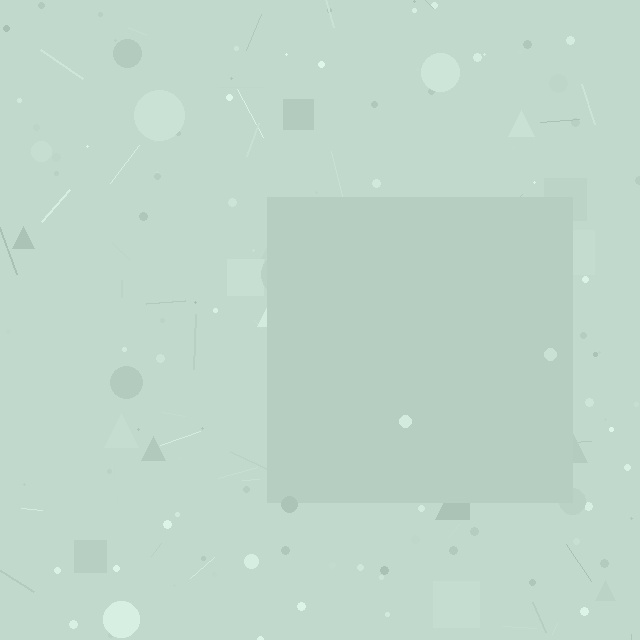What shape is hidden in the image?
A square is hidden in the image.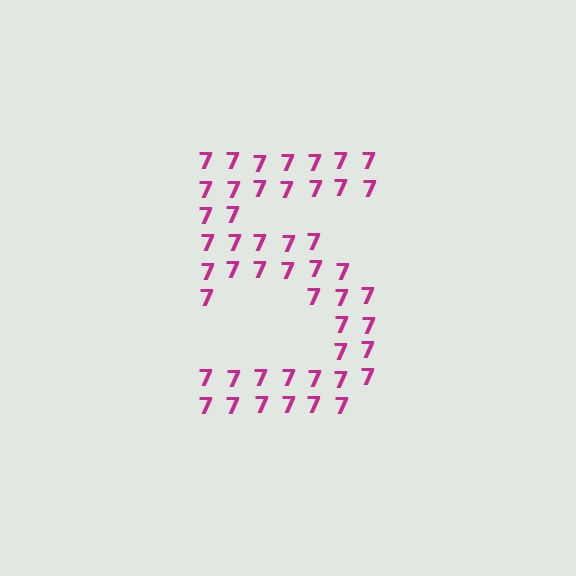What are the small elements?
The small elements are digit 7's.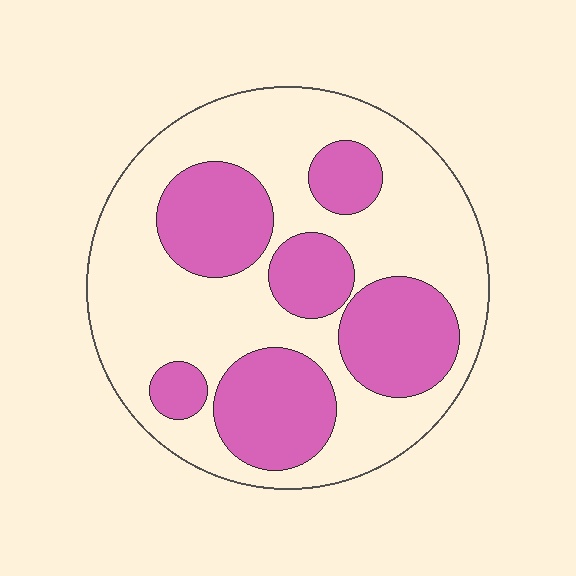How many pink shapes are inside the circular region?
6.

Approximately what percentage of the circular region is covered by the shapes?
Approximately 35%.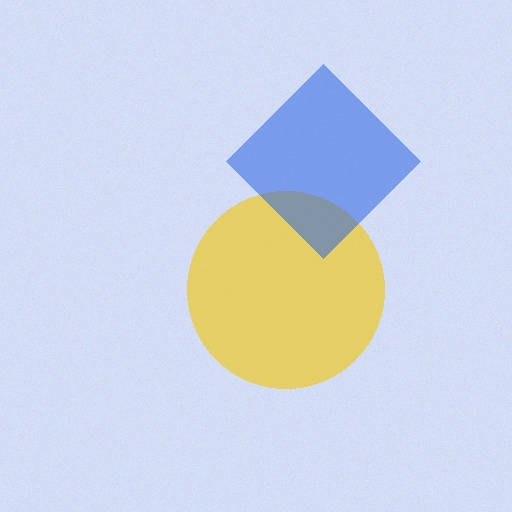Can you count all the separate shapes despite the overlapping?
Yes, there are 2 separate shapes.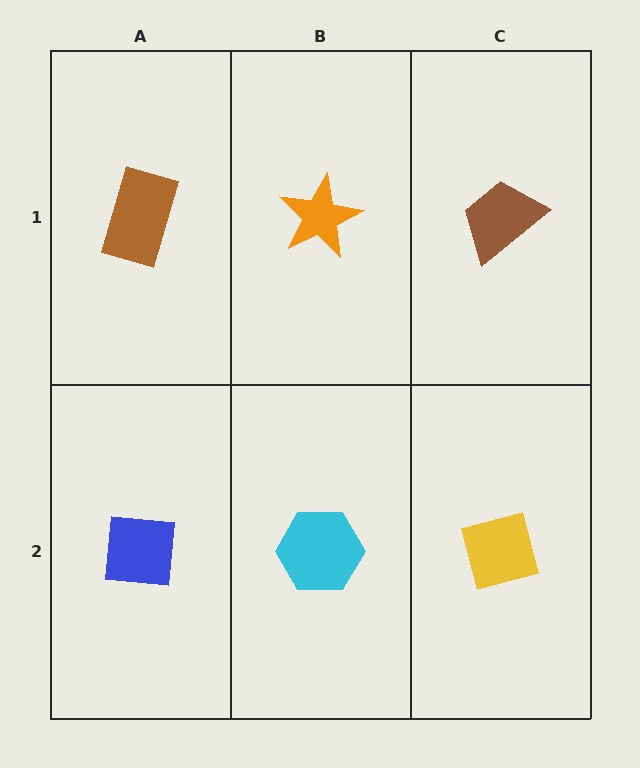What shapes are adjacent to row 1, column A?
A blue square (row 2, column A), an orange star (row 1, column B).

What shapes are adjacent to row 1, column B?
A cyan hexagon (row 2, column B), a brown rectangle (row 1, column A), a brown trapezoid (row 1, column C).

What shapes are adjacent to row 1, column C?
A yellow square (row 2, column C), an orange star (row 1, column B).